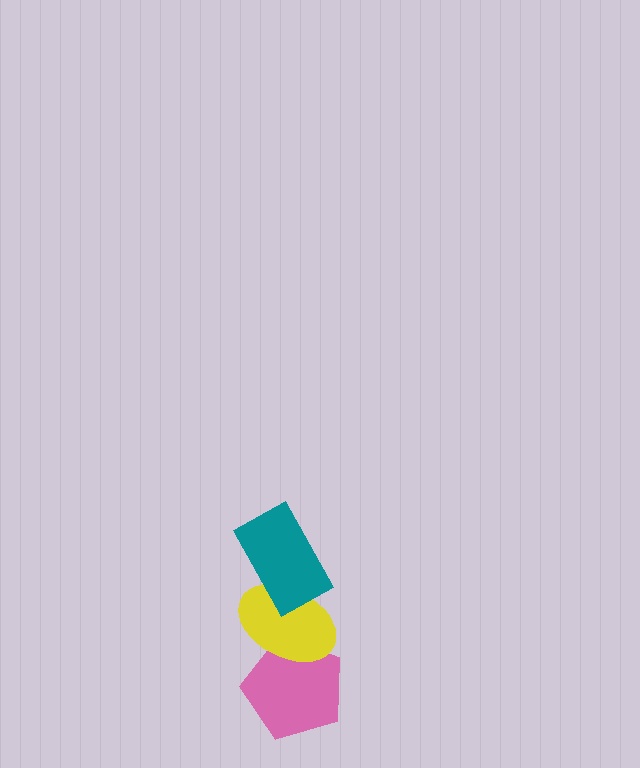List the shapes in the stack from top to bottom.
From top to bottom: the teal rectangle, the yellow ellipse, the pink pentagon.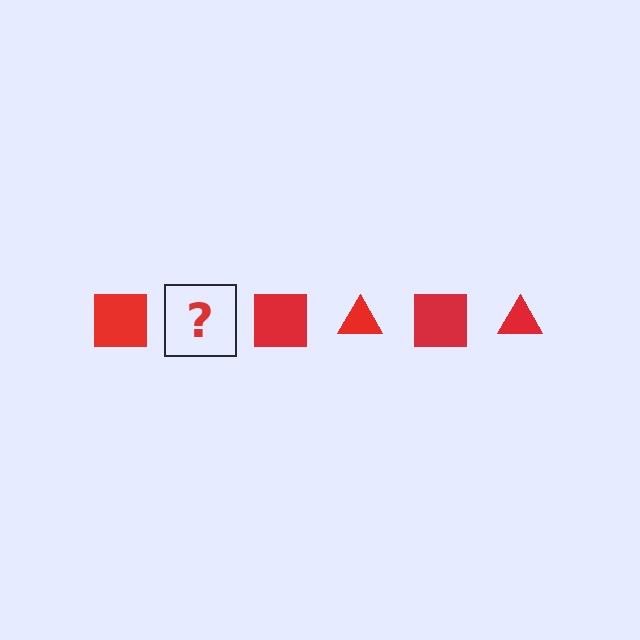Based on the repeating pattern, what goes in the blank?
The blank should be a red triangle.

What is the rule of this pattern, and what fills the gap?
The rule is that the pattern cycles through square, triangle shapes in red. The gap should be filled with a red triangle.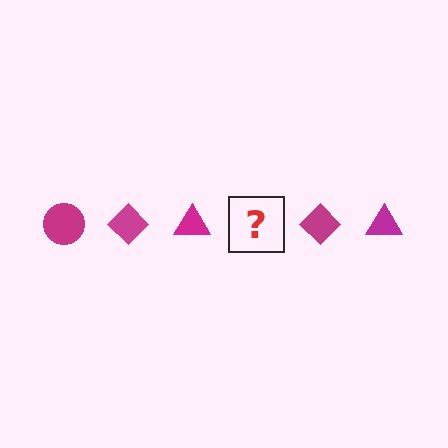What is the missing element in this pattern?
The missing element is a magenta circle.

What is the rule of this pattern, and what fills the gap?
The rule is that the pattern cycles through circle, diamond, triangle shapes in magenta. The gap should be filled with a magenta circle.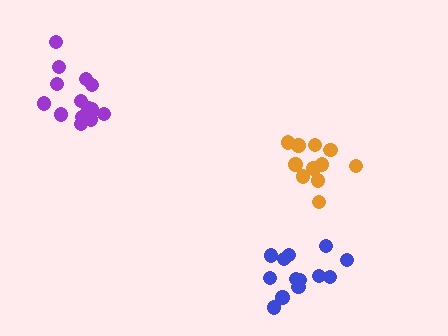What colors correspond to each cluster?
The clusters are colored: orange, blue, purple.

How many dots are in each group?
Group 1: 11 dots, Group 2: 13 dots, Group 3: 14 dots (38 total).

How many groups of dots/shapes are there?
There are 3 groups.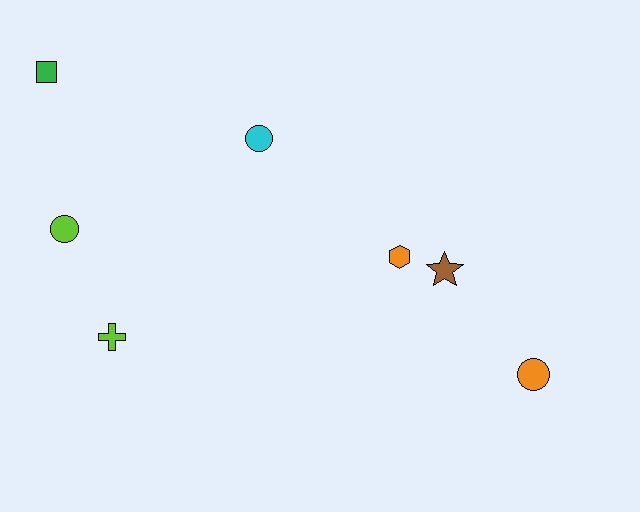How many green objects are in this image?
There is 1 green object.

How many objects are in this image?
There are 7 objects.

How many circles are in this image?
There are 3 circles.